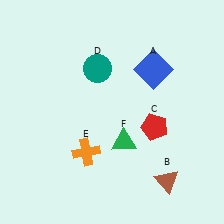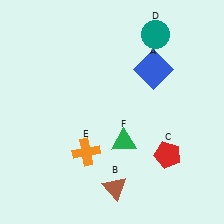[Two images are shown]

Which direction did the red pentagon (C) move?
The red pentagon (C) moved down.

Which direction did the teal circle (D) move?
The teal circle (D) moved right.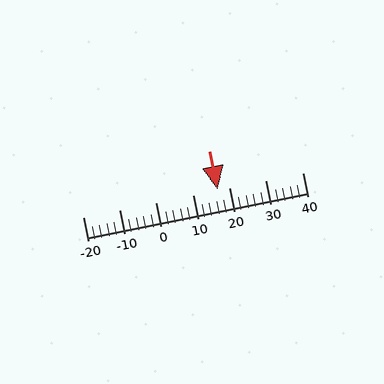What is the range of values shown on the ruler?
The ruler shows values from -20 to 40.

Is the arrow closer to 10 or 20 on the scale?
The arrow is closer to 20.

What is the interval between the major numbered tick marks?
The major tick marks are spaced 10 units apart.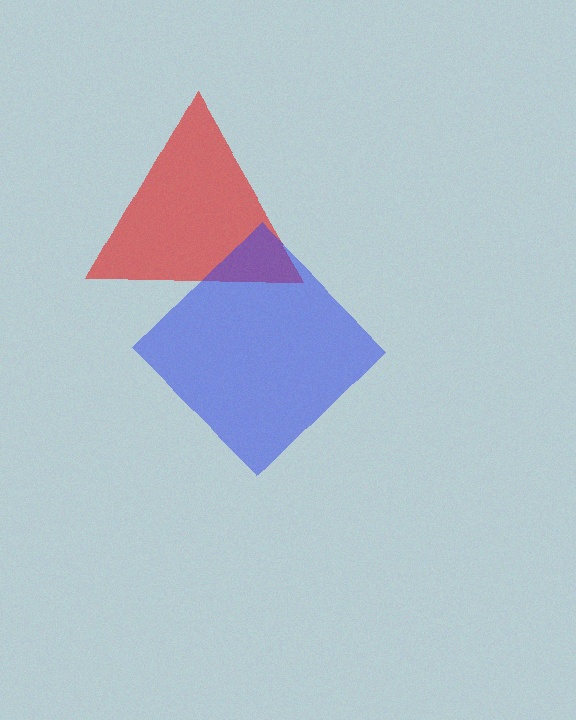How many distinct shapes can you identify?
There are 2 distinct shapes: a red triangle, a blue diamond.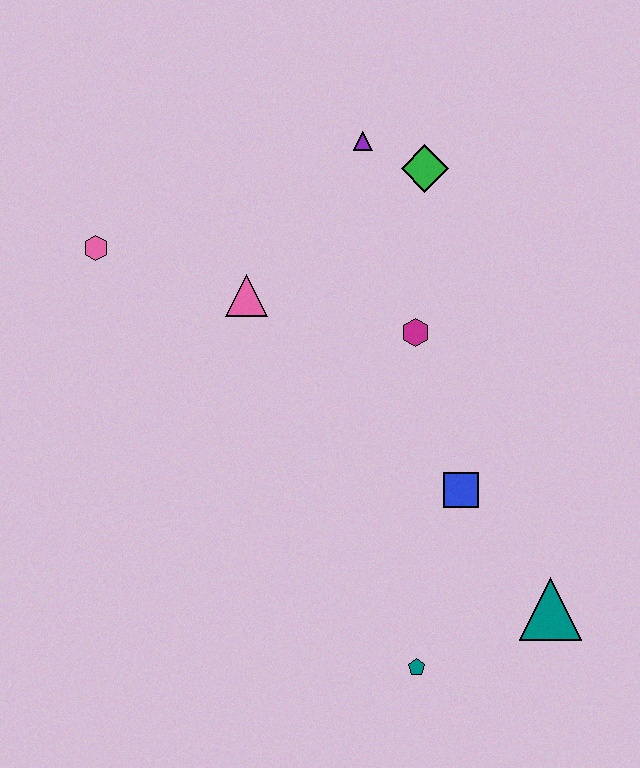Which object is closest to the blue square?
The teal triangle is closest to the blue square.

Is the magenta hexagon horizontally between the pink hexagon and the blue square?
Yes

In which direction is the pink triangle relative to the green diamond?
The pink triangle is to the left of the green diamond.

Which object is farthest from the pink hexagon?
The teal triangle is farthest from the pink hexagon.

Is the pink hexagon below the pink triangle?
No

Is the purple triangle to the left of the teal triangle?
Yes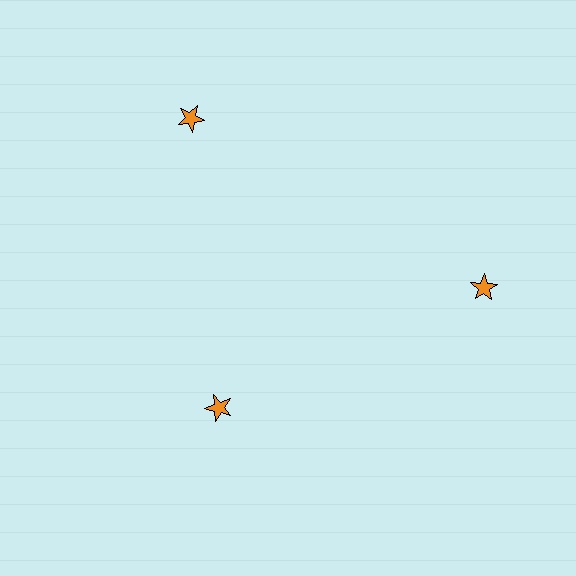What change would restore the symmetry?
The symmetry would be restored by moving it outward, back onto the ring so that all 3 stars sit at equal angles and equal distance from the center.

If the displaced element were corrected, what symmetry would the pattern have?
It would have 3-fold rotational symmetry — the pattern would map onto itself every 120 degrees.